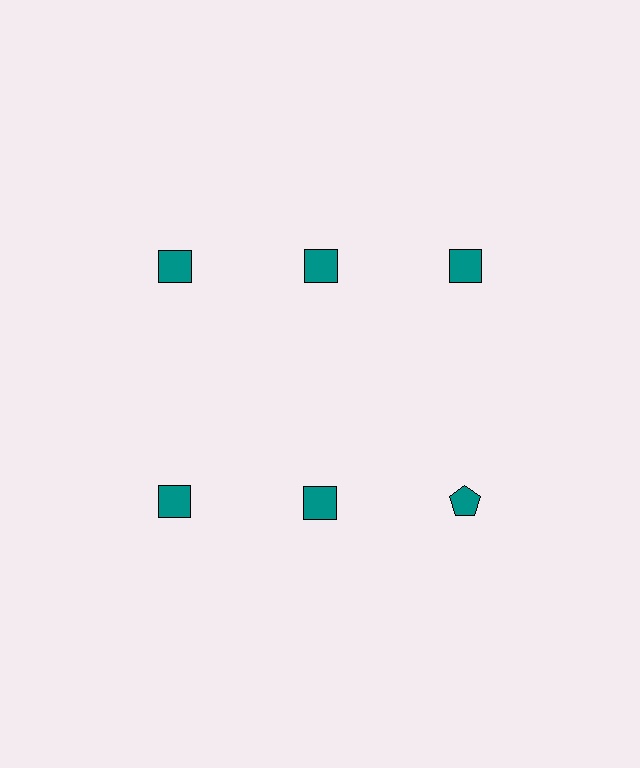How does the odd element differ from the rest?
It has a different shape: pentagon instead of square.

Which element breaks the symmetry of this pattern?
The teal pentagon in the second row, center column breaks the symmetry. All other shapes are teal squares.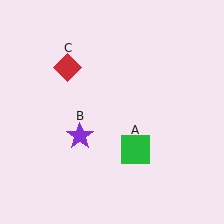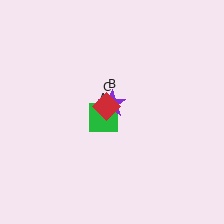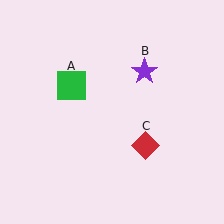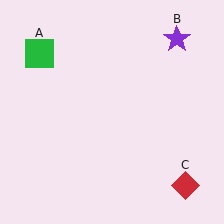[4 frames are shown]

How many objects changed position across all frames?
3 objects changed position: green square (object A), purple star (object B), red diamond (object C).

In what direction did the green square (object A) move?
The green square (object A) moved up and to the left.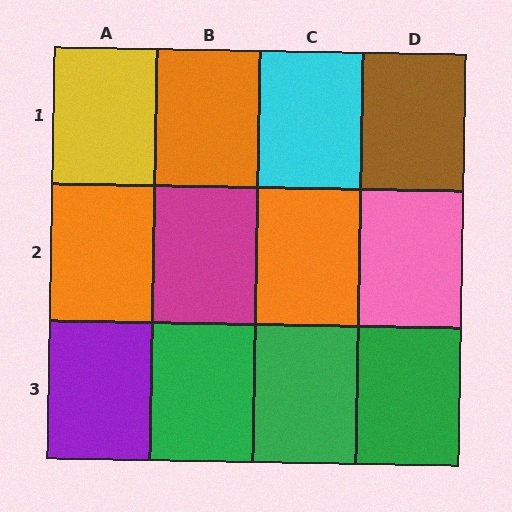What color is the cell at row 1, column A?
Yellow.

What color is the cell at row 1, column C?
Cyan.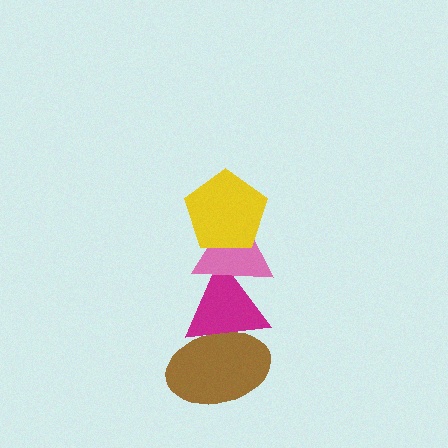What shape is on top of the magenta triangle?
The pink triangle is on top of the magenta triangle.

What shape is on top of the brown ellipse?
The magenta triangle is on top of the brown ellipse.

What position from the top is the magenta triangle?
The magenta triangle is 3rd from the top.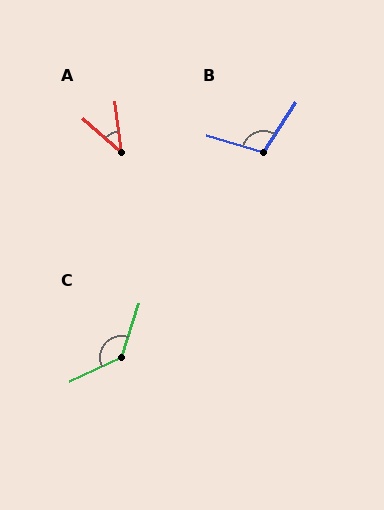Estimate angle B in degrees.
Approximately 106 degrees.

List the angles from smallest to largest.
A (41°), B (106°), C (133°).